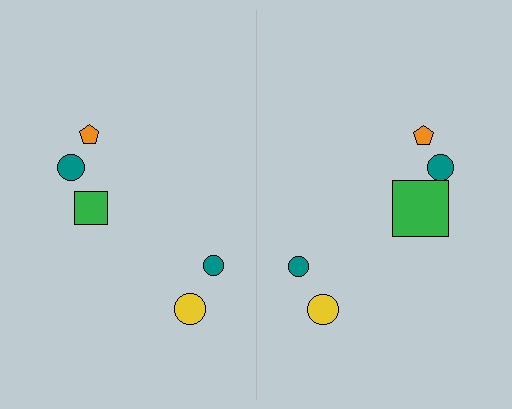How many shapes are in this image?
There are 10 shapes in this image.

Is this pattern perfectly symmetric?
No, the pattern is not perfectly symmetric. The green square on the right side has a different size than its mirror counterpart.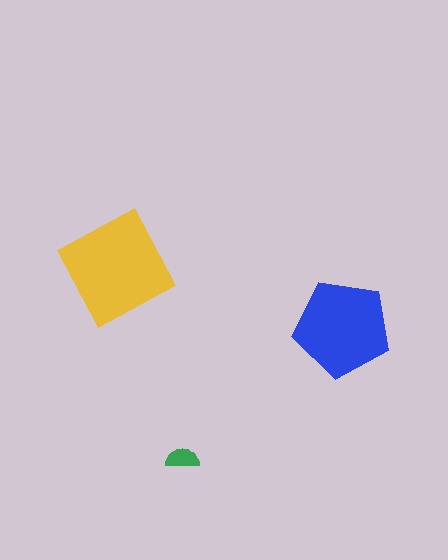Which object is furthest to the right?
The blue pentagon is rightmost.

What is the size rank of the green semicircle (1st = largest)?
3rd.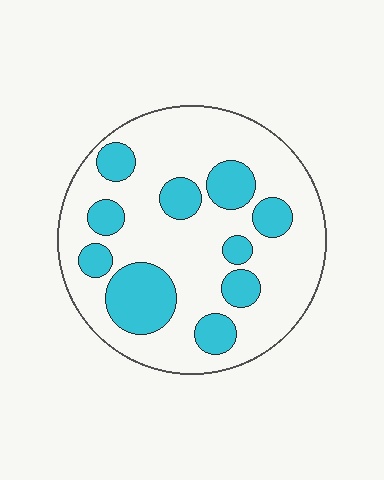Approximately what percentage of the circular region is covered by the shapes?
Approximately 25%.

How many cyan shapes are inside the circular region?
10.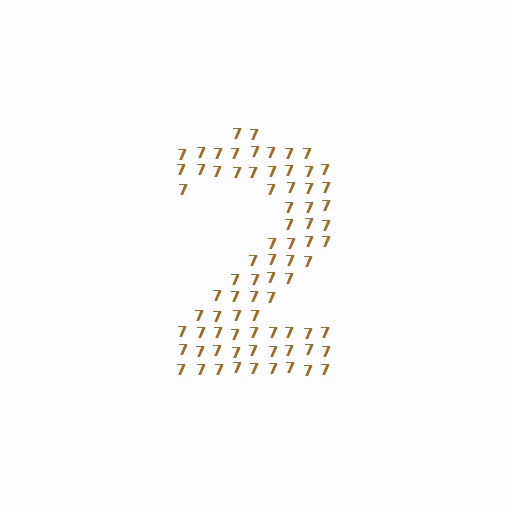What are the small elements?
The small elements are digit 7's.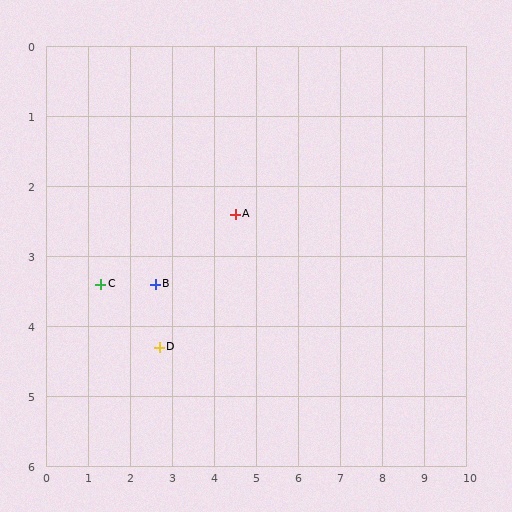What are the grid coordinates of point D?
Point D is at approximately (2.7, 4.3).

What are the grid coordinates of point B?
Point B is at approximately (2.6, 3.4).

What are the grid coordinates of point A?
Point A is at approximately (4.5, 2.4).